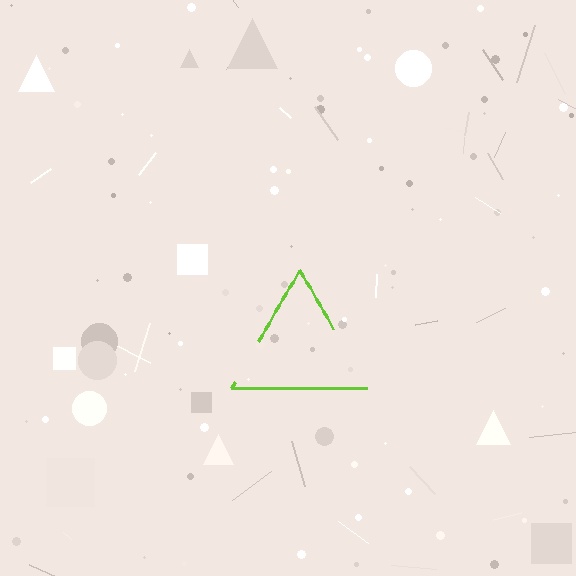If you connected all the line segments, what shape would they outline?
They would outline a triangle.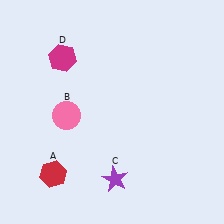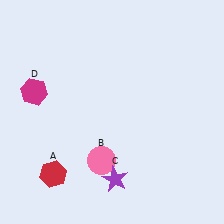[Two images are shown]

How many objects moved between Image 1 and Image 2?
2 objects moved between the two images.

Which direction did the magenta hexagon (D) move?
The magenta hexagon (D) moved down.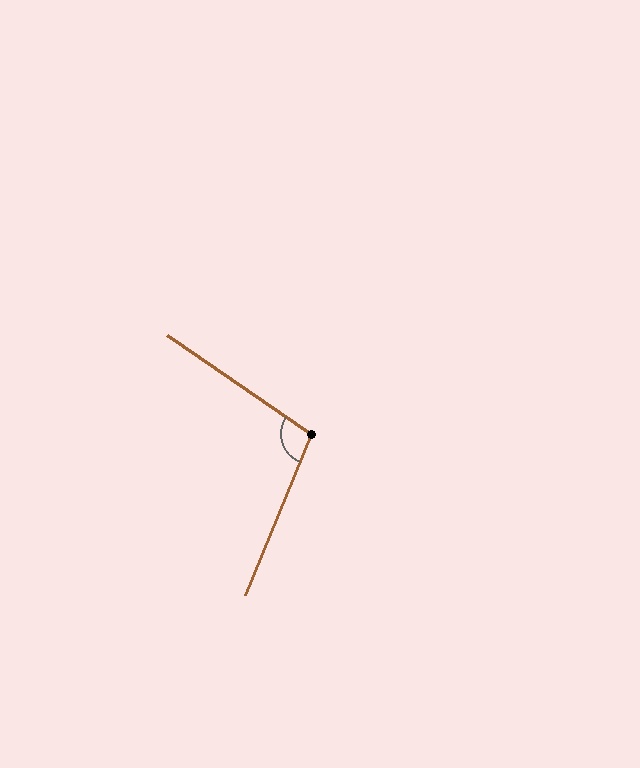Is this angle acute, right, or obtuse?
It is obtuse.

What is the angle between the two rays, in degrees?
Approximately 102 degrees.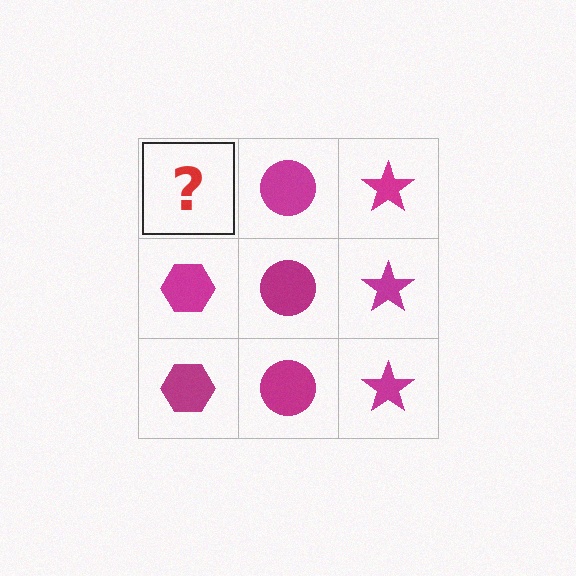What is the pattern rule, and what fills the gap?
The rule is that each column has a consistent shape. The gap should be filled with a magenta hexagon.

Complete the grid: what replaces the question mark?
The question mark should be replaced with a magenta hexagon.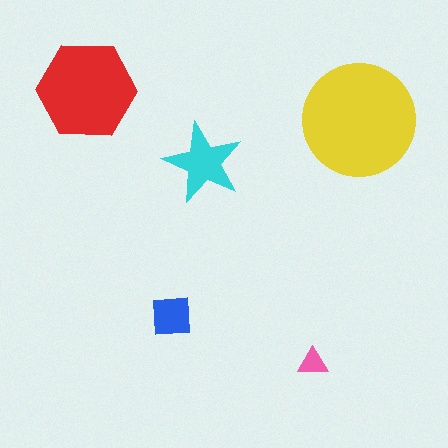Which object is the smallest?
The pink triangle.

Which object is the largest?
The yellow circle.